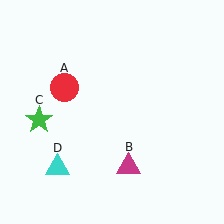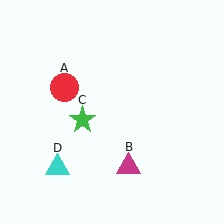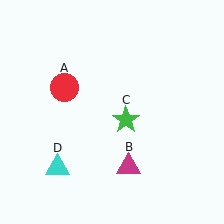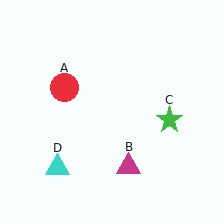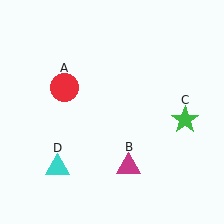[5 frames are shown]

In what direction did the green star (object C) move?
The green star (object C) moved right.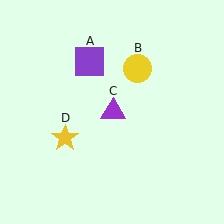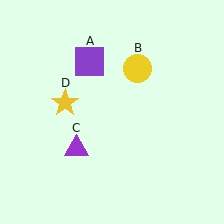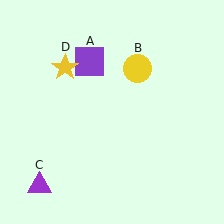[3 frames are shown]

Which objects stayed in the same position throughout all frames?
Purple square (object A) and yellow circle (object B) remained stationary.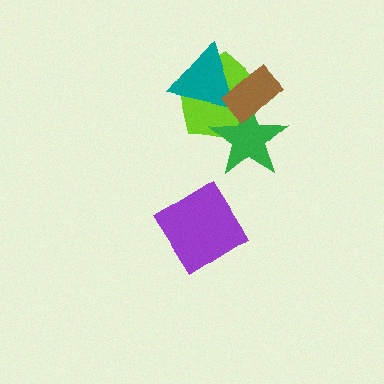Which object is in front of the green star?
The brown rectangle is in front of the green star.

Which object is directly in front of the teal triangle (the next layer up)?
The green star is directly in front of the teal triangle.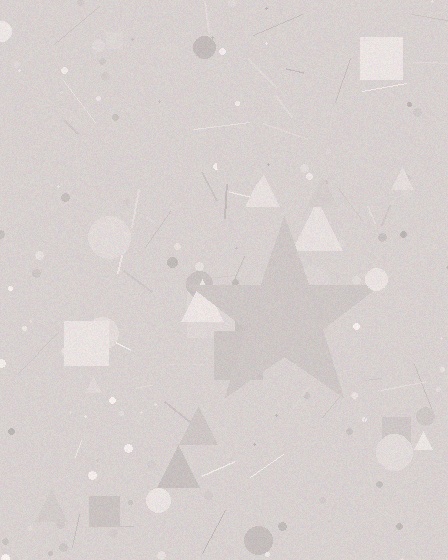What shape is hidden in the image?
A star is hidden in the image.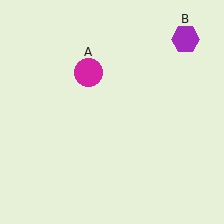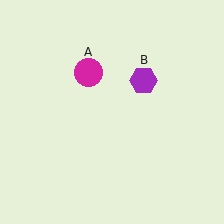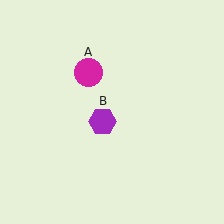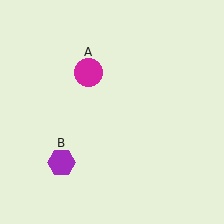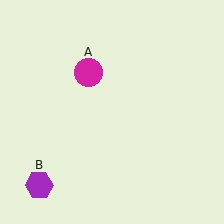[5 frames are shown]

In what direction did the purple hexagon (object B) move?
The purple hexagon (object B) moved down and to the left.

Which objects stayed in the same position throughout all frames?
Magenta circle (object A) remained stationary.